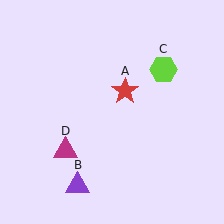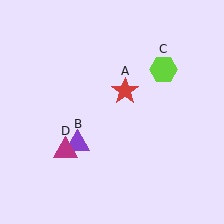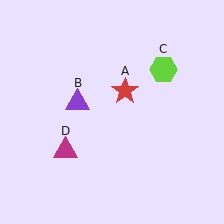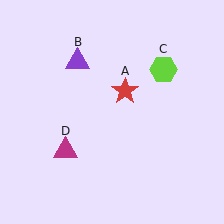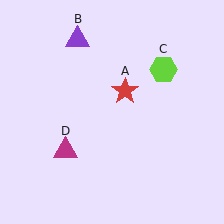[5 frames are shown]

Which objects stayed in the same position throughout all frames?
Red star (object A) and lime hexagon (object C) and magenta triangle (object D) remained stationary.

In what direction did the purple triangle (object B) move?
The purple triangle (object B) moved up.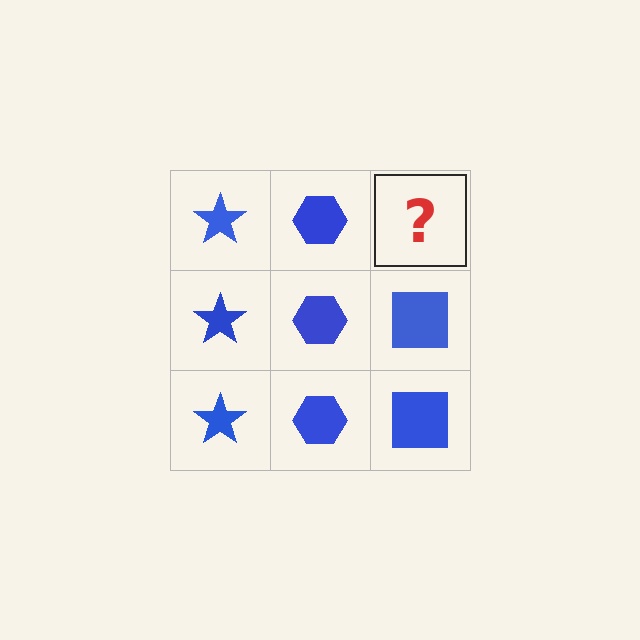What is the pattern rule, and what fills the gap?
The rule is that each column has a consistent shape. The gap should be filled with a blue square.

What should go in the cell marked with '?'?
The missing cell should contain a blue square.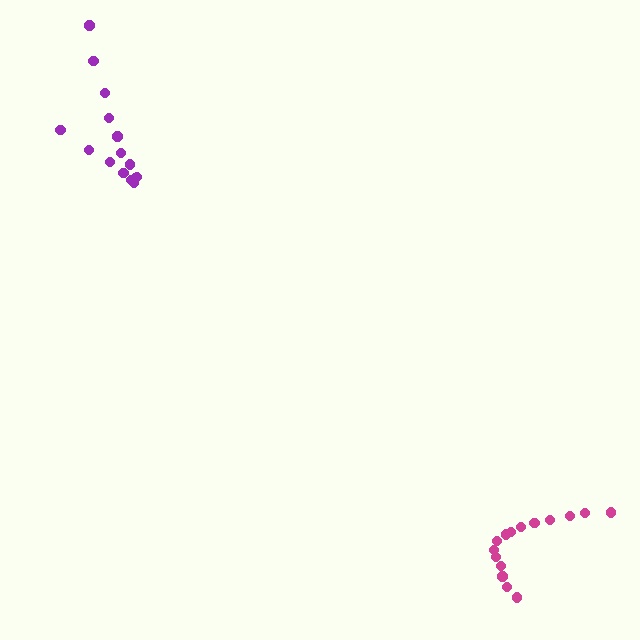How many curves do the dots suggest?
There are 2 distinct paths.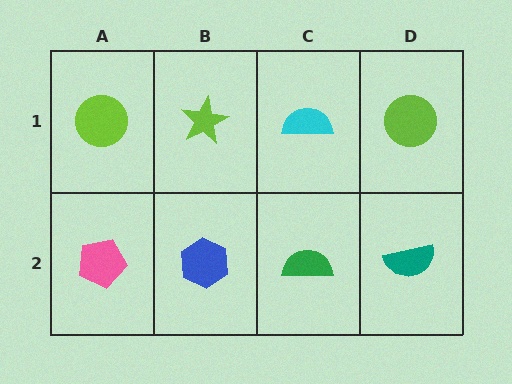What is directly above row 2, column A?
A lime circle.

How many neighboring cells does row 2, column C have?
3.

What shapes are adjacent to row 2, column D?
A lime circle (row 1, column D), a green semicircle (row 2, column C).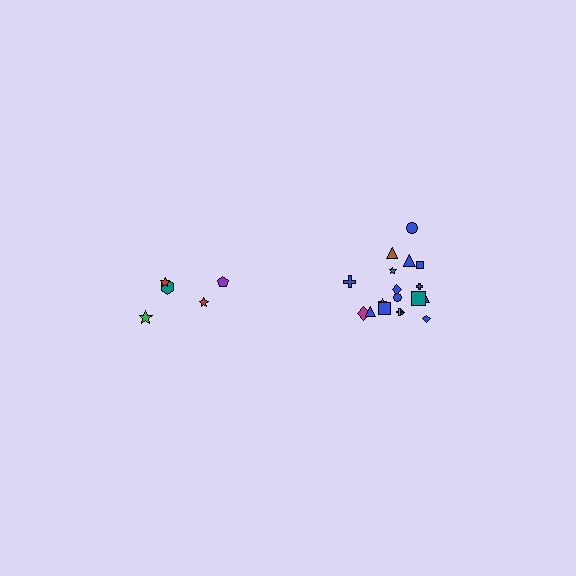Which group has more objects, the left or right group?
The right group.